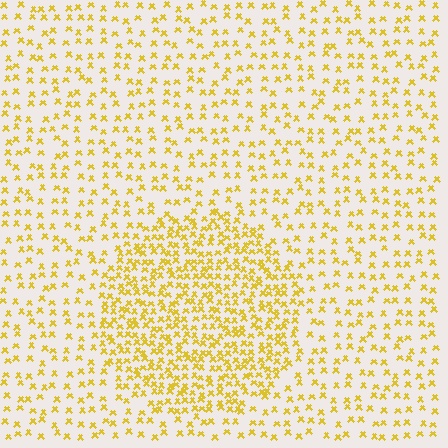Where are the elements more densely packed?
The elements are more densely packed inside the circle boundary.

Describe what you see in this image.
The image contains small yellow elements arranged at two different densities. A circle-shaped region is visible where the elements are more densely packed than the surrounding area.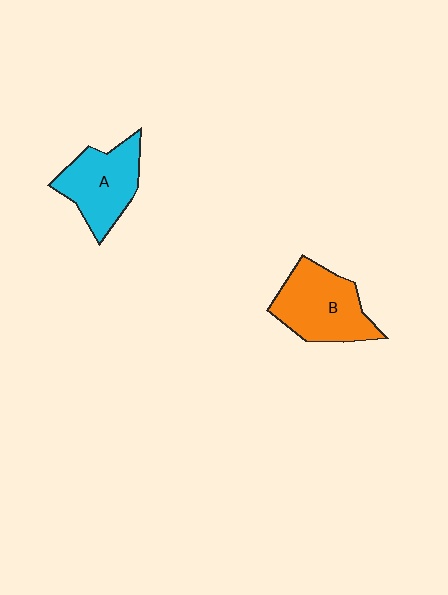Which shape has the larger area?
Shape B (orange).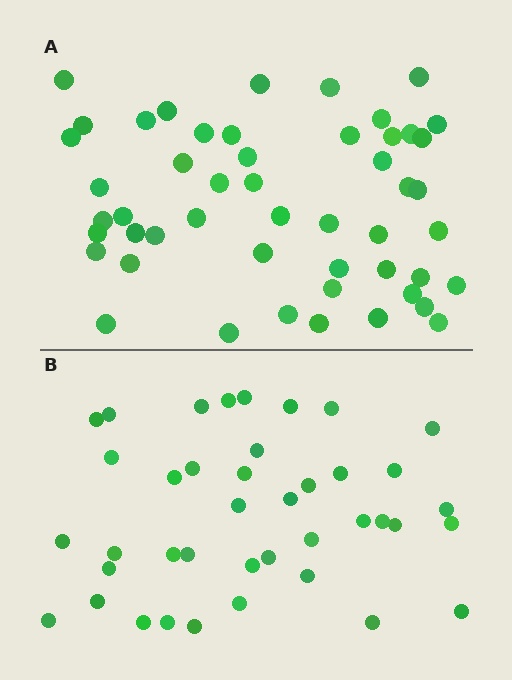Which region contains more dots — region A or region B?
Region A (the top region) has more dots.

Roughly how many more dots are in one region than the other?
Region A has roughly 10 or so more dots than region B.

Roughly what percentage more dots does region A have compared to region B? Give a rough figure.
About 25% more.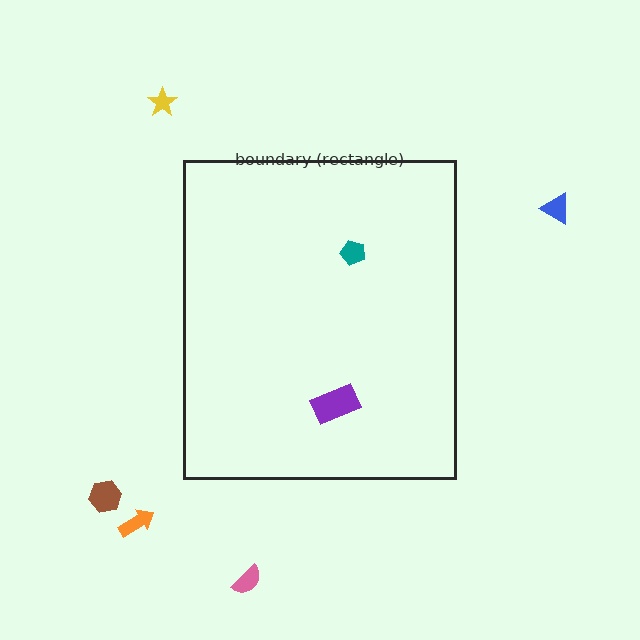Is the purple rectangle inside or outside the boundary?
Inside.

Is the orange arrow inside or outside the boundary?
Outside.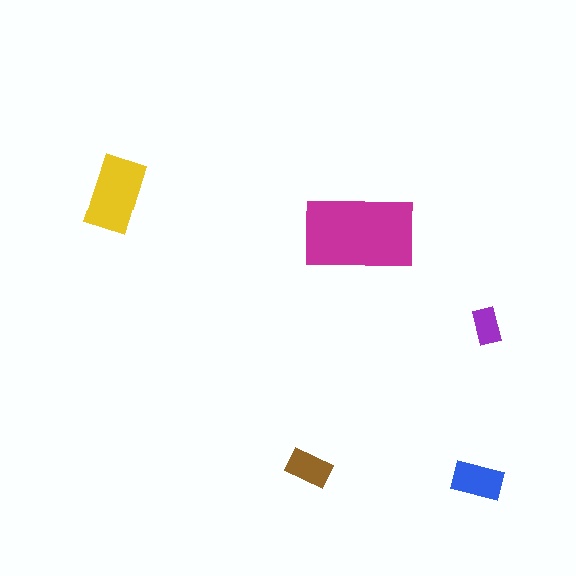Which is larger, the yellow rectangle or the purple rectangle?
The yellow one.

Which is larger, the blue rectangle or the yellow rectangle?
The yellow one.